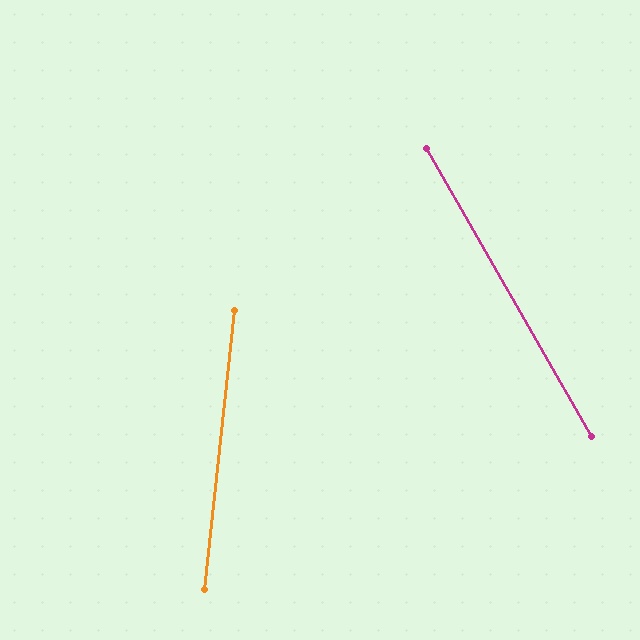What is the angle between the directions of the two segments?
Approximately 36 degrees.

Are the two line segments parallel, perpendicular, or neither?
Neither parallel nor perpendicular — they differ by about 36°.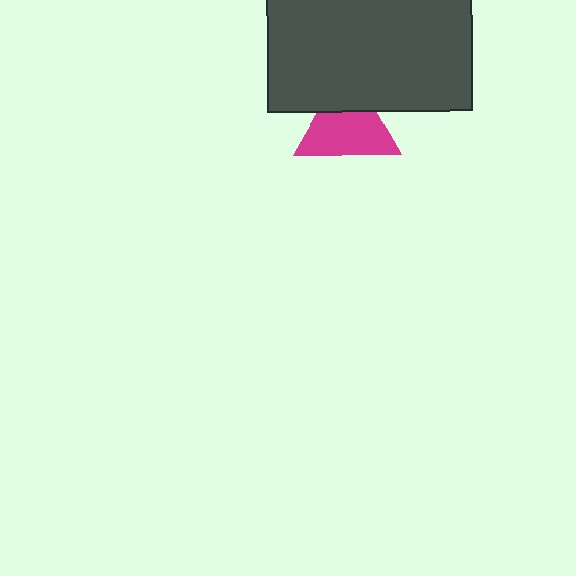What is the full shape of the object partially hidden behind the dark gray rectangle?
The partially hidden object is a magenta triangle.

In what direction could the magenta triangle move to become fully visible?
The magenta triangle could move down. That would shift it out from behind the dark gray rectangle entirely.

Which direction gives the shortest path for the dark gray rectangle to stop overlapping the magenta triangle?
Moving up gives the shortest separation.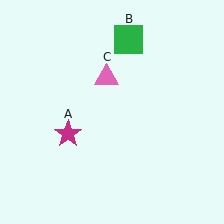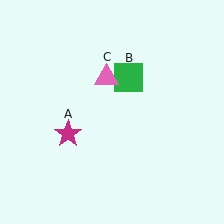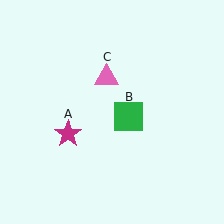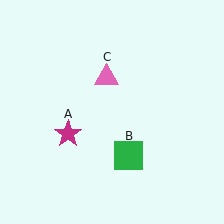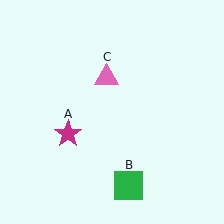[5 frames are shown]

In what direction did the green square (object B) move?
The green square (object B) moved down.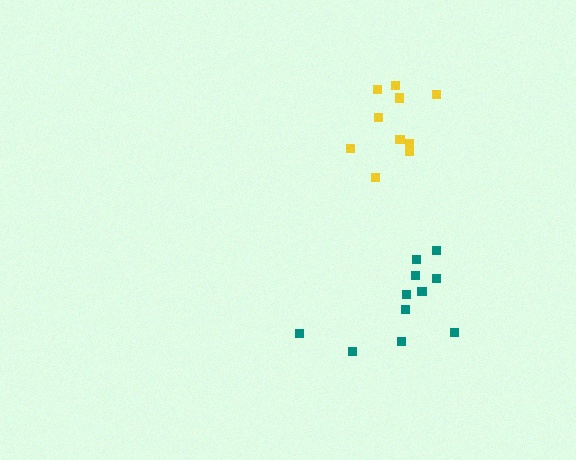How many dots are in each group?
Group 1: 11 dots, Group 2: 10 dots (21 total).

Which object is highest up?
The yellow cluster is topmost.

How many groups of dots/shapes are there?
There are 2 groups.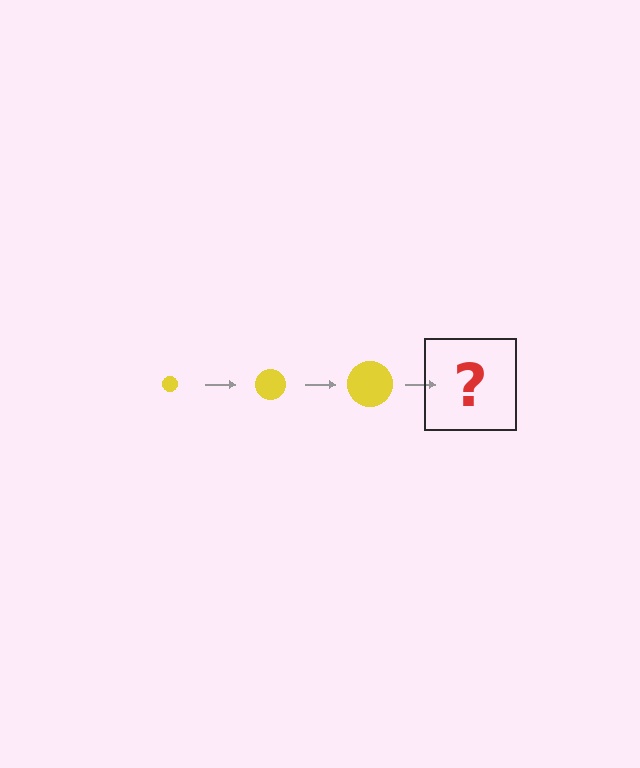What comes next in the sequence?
The next element should be a yellow circle, larger than the previous one.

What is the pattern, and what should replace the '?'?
The pattern is that the circle gets progressively larger each step. The '?' should be a yellow circle, larger than the previous one.